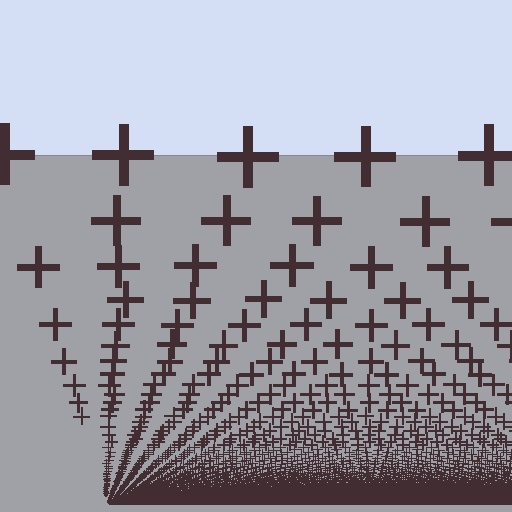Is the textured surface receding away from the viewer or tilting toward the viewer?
The surface appears to tilt toward the viewer. Texture elements get larger and sparser toward the top.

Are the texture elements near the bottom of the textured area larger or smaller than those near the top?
Smaller. The gradient is inverted — elements near the bottom are smaller and denser.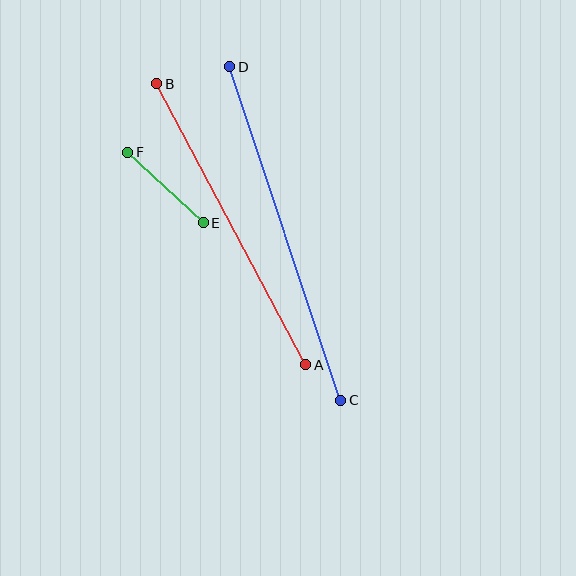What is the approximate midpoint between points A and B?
The midpoint is at approximately (231, 224) pixels.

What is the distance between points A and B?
The distance is approximately 318 pixels.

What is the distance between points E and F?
The distance is approximately 103 pixels.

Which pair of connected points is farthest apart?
Points C and D are farthest apart.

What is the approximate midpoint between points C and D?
The midpoint is at approximately (285, 234) pixels.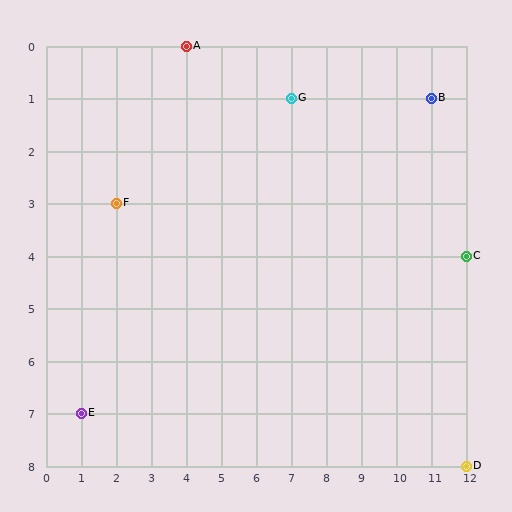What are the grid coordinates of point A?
Point A is at grid coordinates (4, 0).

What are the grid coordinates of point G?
Point G is at grid coordinates (7, 1).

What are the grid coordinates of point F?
Point F is at grid coordinates (2, 3).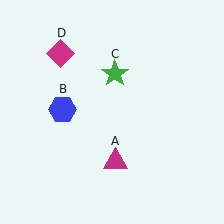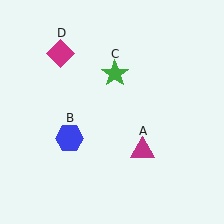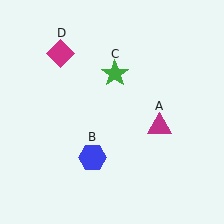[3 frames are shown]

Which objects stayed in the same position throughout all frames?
Green star (object C) and magenta diamond (object D) remained stationary.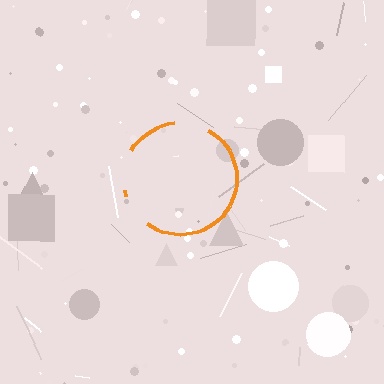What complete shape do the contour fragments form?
The contour fragments form a circle.